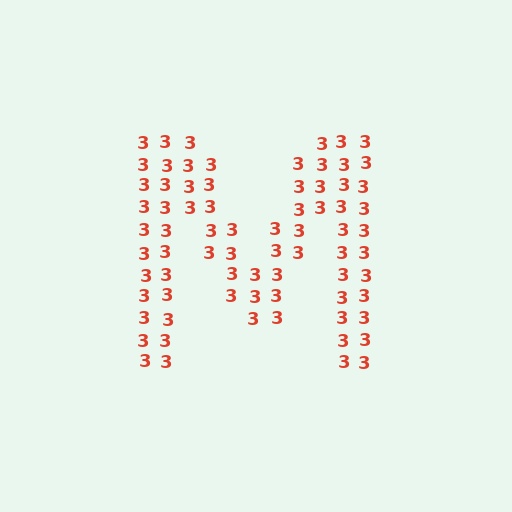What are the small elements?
The small elements are digit 3's.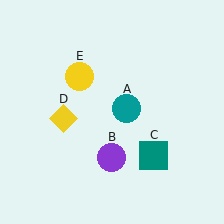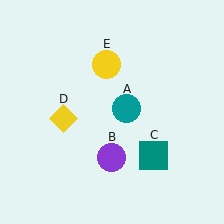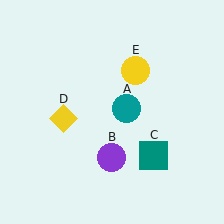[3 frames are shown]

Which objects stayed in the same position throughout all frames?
Teal circle (object A) and purple circle (object B) and teal square (object C) and yellow diamond (object D) remained stationary.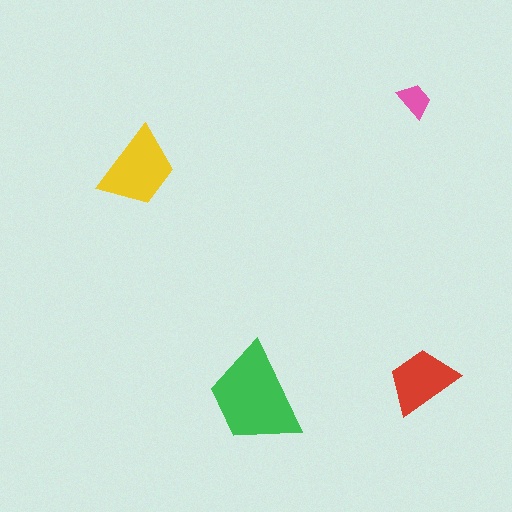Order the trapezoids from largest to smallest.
the green one, the yellow one, the red one, the pink one.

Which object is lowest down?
The green trapezoid is bottommost.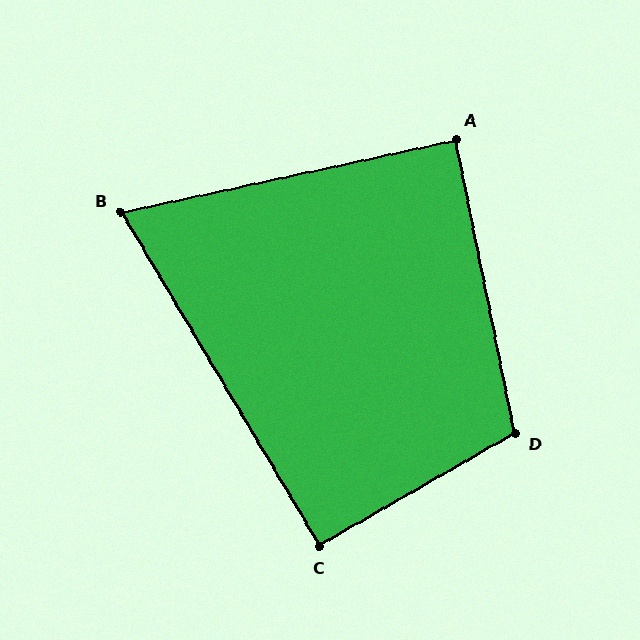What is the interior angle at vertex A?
Approximately 89 degrees (approximately right).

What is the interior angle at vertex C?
Approximately 91 degrees (approximately right).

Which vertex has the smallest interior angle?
B, at approximately 72 degrees.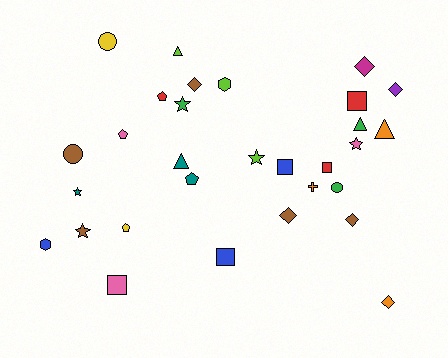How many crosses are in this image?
There is 1 cross.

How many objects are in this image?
There are 30 objects.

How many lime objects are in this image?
There are 3 lime objects.